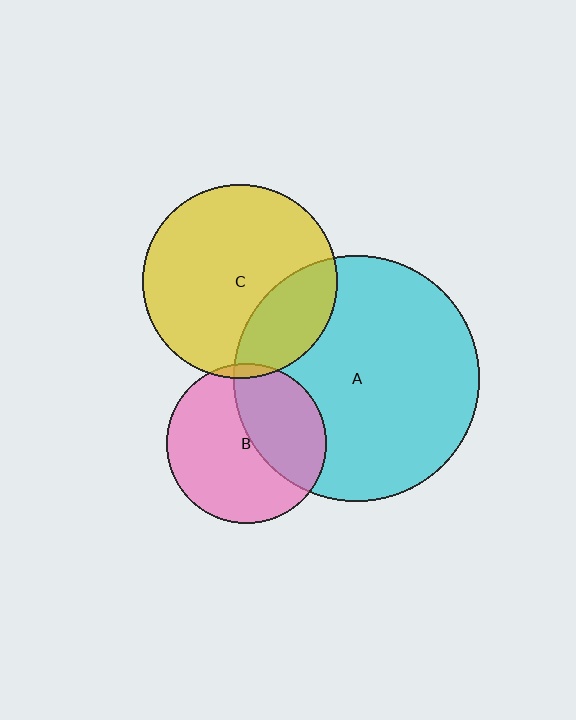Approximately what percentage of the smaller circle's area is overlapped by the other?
Approximately 40%.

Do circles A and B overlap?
Yes.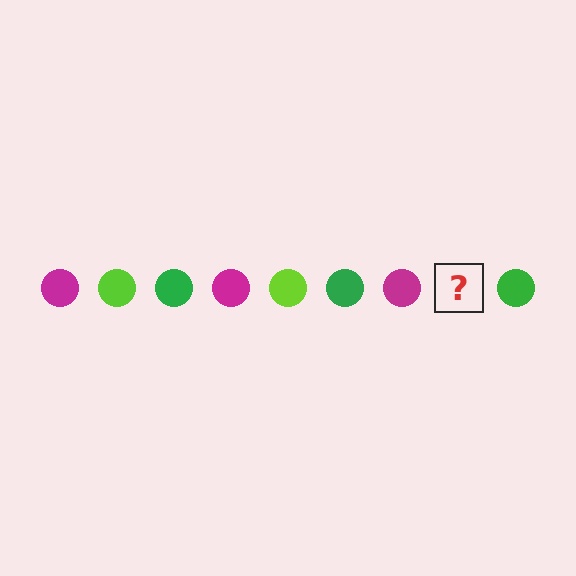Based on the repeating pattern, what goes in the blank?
The blank should be a lime circle.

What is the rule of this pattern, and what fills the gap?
The rule is that the pattern cycles through magenta, lime, green circles. The gap should be filled with a lime circle.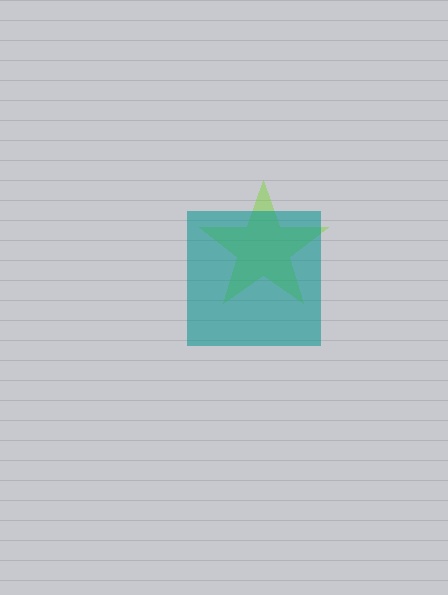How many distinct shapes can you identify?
There are 2 distinct shapes: a lime star, a teal square.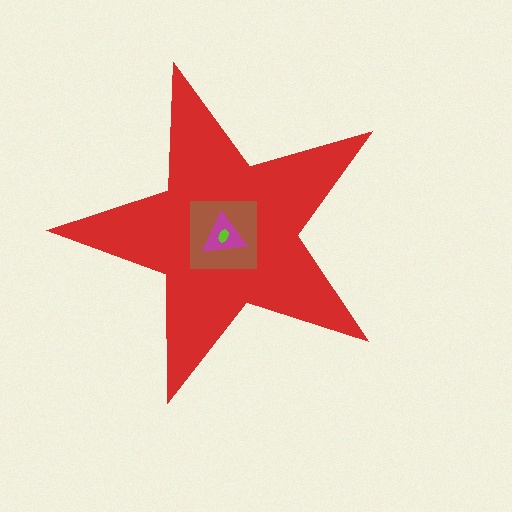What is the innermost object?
The lime ellipse.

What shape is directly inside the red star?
The brown square.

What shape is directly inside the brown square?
The magenta triangle.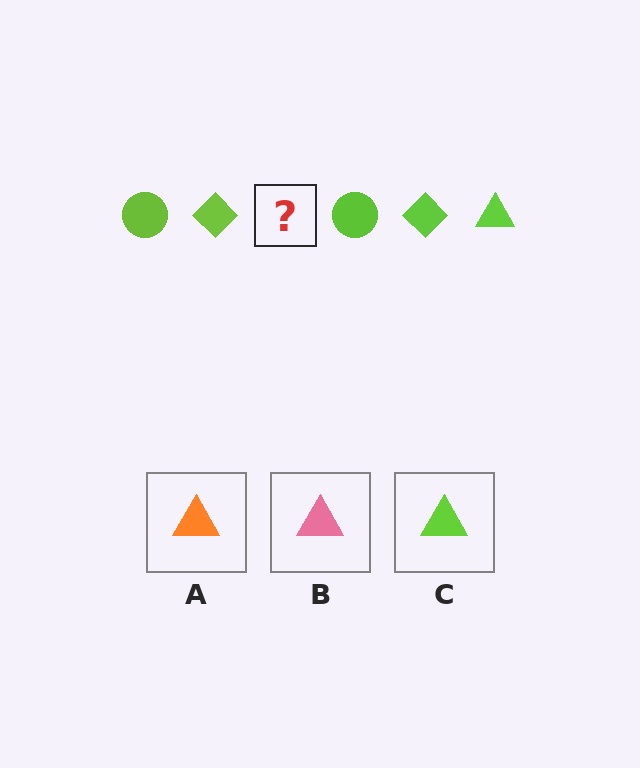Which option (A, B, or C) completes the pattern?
C.